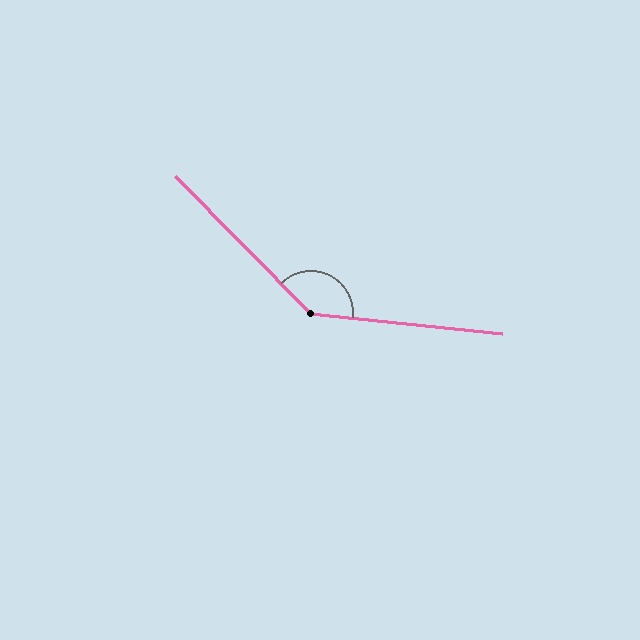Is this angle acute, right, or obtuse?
It is obtuse.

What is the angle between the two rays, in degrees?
Approximately 141 degrees.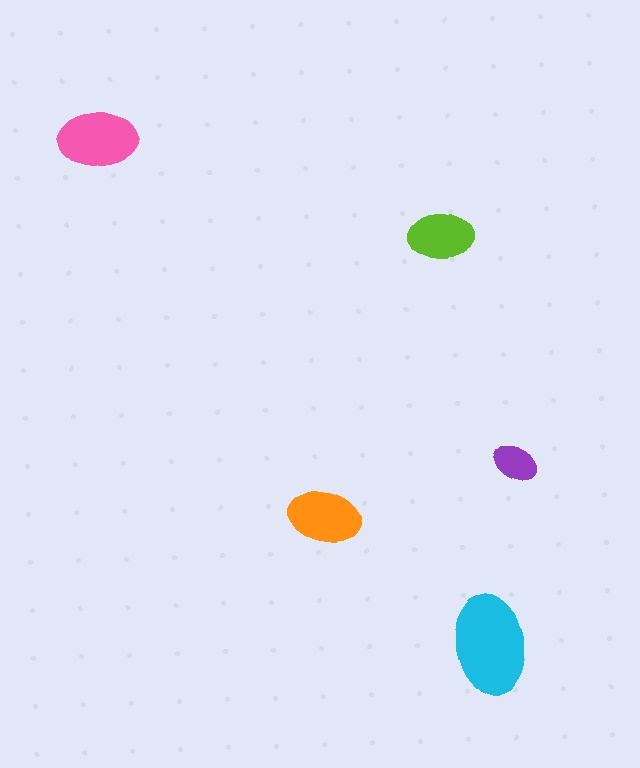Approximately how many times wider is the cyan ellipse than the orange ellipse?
About 1.5 times wider.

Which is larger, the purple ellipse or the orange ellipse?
The orange one.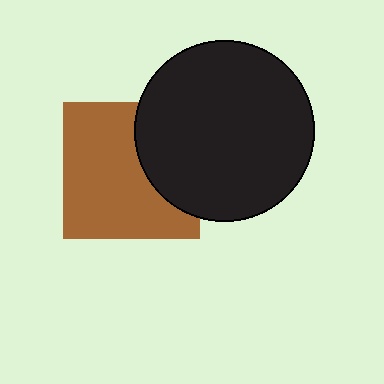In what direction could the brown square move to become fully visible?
The brown square could move left. That would shift it out from behind the black circle entirely.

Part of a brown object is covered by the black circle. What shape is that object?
It is a square.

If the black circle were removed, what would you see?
You would see the complete brown square.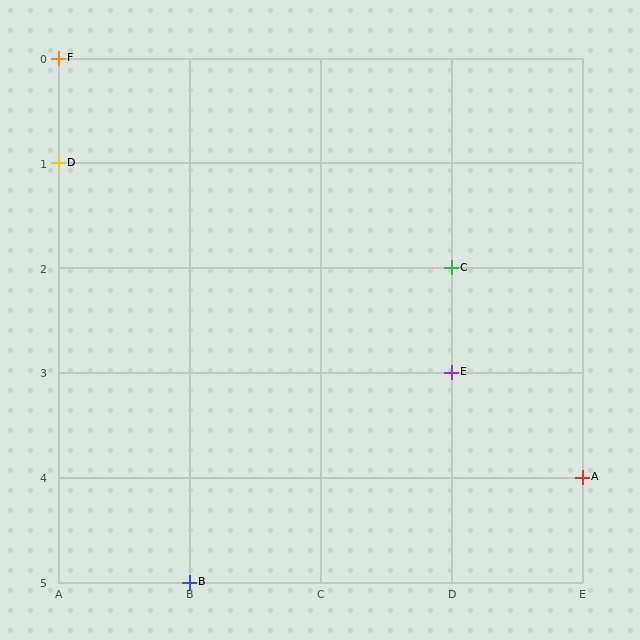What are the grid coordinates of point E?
Point E is at grid coordinates (D, 3).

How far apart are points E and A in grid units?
Points E and A are 1 column and 1 row apart (about 1.4 grid units diagonally).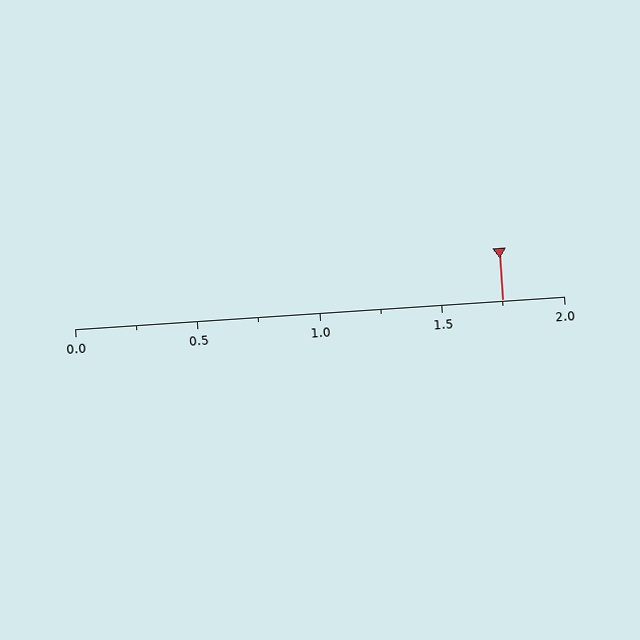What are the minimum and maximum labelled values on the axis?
The axis runs from 0.0 to 2.0.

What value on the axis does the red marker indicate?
The marker indicates approximately 1.75.